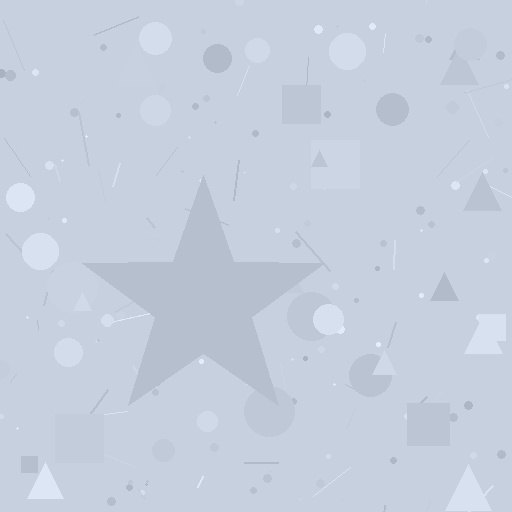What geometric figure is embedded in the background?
A star is embedded in the background.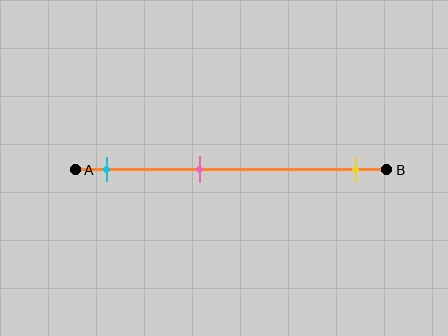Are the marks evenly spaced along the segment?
No, the marks are not evenly spaced.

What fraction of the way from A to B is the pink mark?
The pink mark is approximately 40% (0.4) of the way from A to B.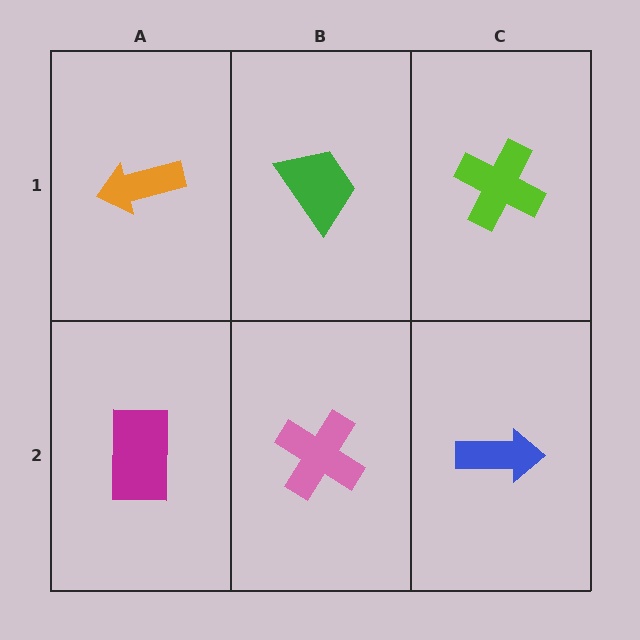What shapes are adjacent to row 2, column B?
A green trapezoid (row 1, column B), a magenta rectangle (row 2, column A), a blue arrow (row 2, column C).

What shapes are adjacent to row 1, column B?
A pink cross (row 2, column B), an orange arrow (row 1, column A), a lime cross (row 1, column C).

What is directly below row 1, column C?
A blue arrow.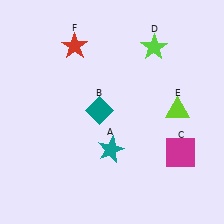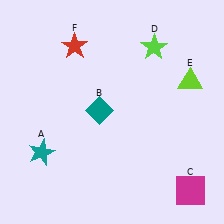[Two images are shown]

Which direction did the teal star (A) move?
The teal star (A) moved left.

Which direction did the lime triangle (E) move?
The lime triangle (E) moved up.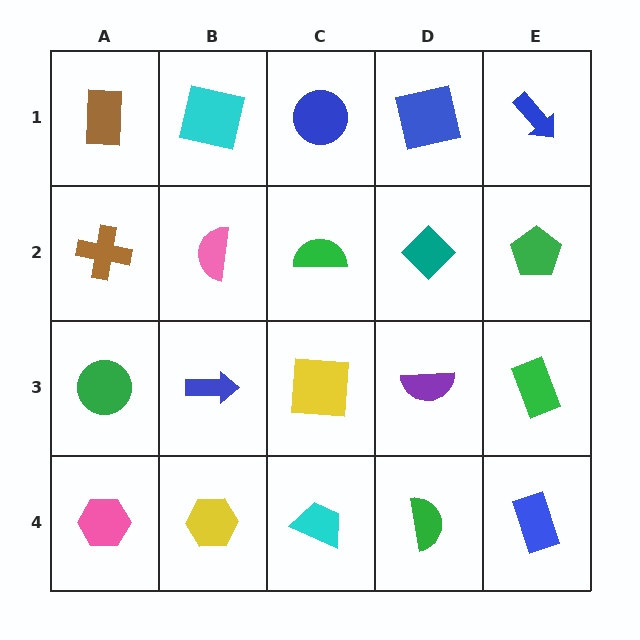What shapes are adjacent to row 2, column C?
A blue circle (row 1, column C), a yellow square (row 3, column C), a pink semicircle (row 2, column B), a teal diamond (row 2, column D).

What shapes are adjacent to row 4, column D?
A purple semicircle (row 3, column D), a cyan trapezoid (row 4, column C), a blue rectangle (row 4, column E).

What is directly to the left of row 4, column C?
A yellow hexagon.